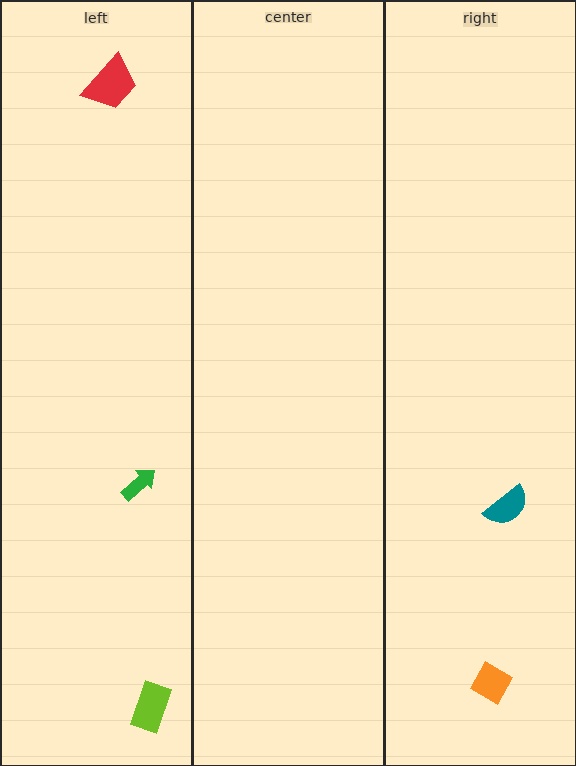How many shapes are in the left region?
3.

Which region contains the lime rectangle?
The left region.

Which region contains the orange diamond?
The right region.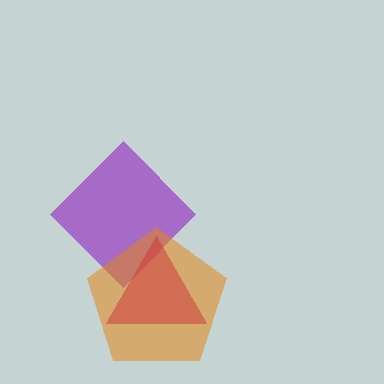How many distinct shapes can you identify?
There are 3 distinct shapes: a purple diamond, an orange pentagon, a red triangle.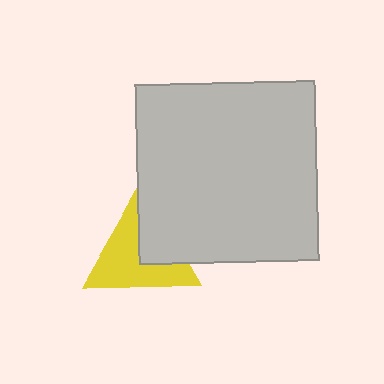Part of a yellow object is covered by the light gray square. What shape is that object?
It is a triangle.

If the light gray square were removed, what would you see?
You would see the complete yellow triangle.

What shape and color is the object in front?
The object in front is a light gray square.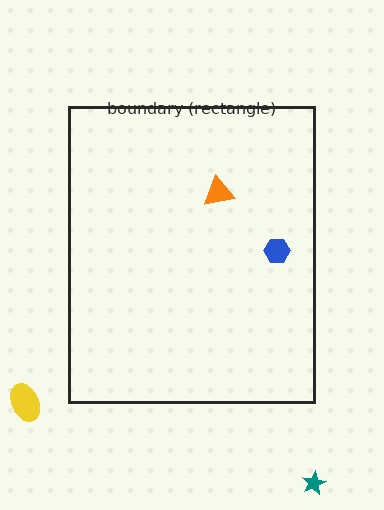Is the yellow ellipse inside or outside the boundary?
Outside.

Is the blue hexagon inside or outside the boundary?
Inside.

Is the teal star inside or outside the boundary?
Outside.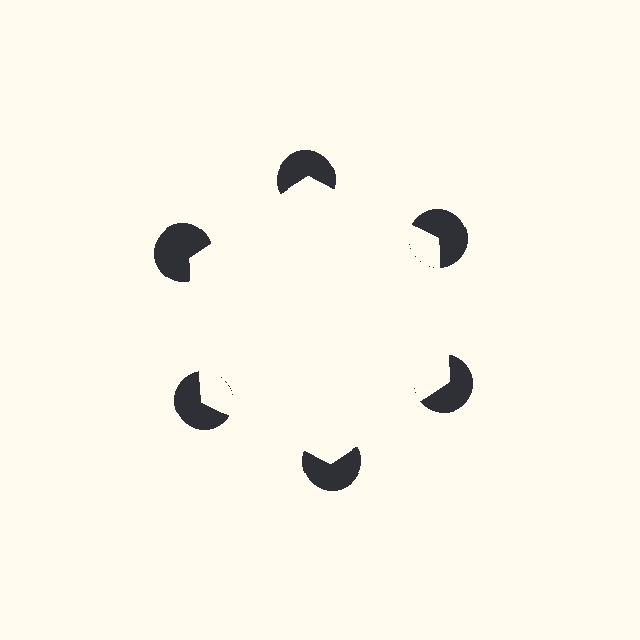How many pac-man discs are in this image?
There are 6 — one at each vertex of the illusory hexagon.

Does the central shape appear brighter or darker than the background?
It typically appears slightly brighter than the background, even though no actual brightness change is drawn.